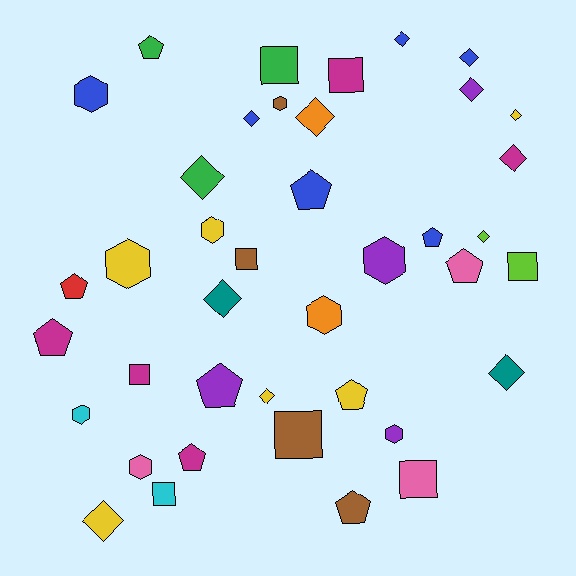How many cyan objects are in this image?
There are 2 cyan objects.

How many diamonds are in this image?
There are 13 diamonds.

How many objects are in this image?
There are 40 objects.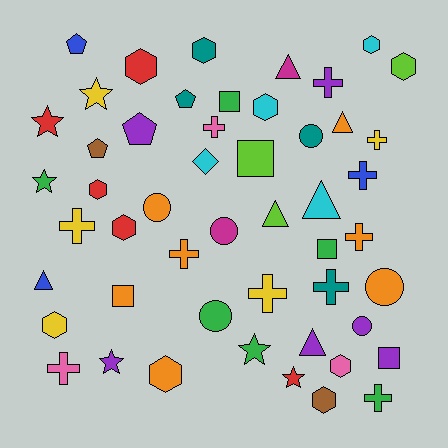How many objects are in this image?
There are 50 objects.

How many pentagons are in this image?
There are 4 pentagons.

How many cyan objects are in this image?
There are 4 cyan objects.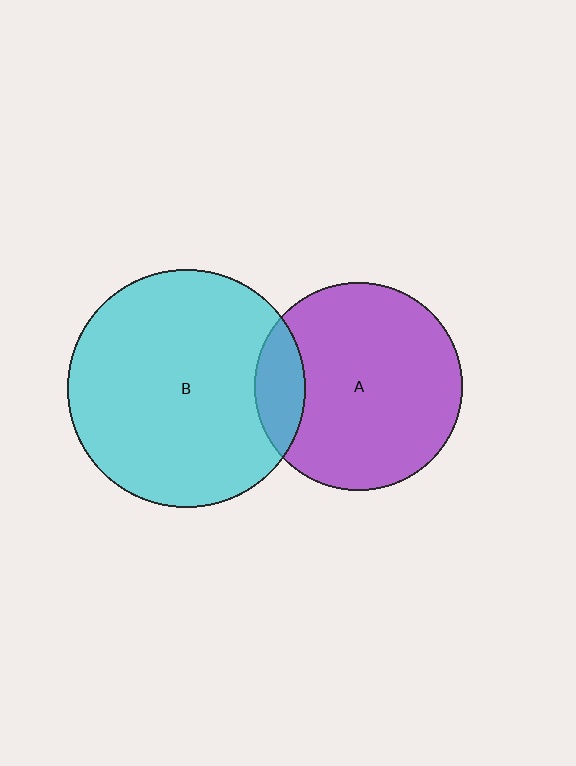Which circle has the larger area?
Circle B (cyan).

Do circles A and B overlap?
Yes.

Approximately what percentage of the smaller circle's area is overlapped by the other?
Approximately 15%.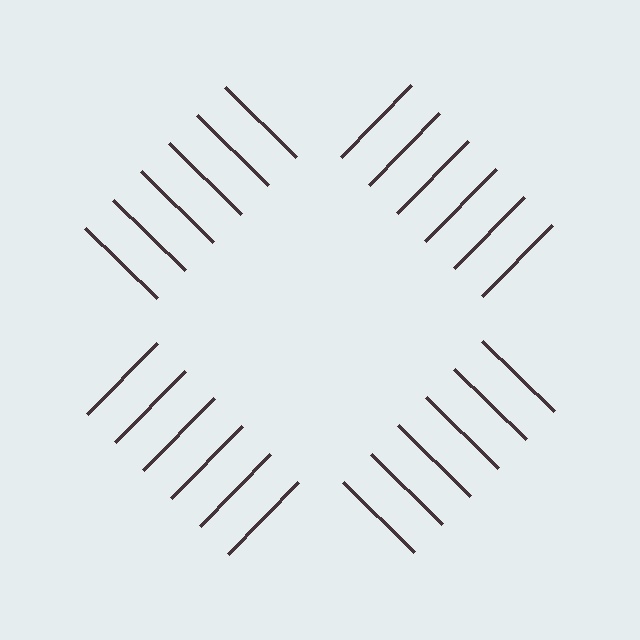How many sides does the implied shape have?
4 sides — the line-ends trace a square.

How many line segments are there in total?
24 — 6 along each of the 4 edges.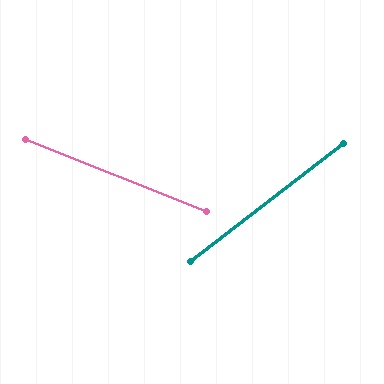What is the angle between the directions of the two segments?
Approximately 59 degrees.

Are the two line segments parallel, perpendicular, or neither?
Neither parallel nor perpendicular — they differ by about 59°.